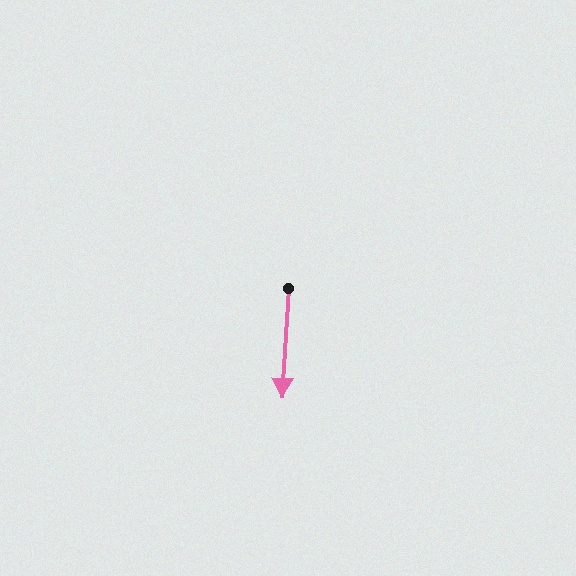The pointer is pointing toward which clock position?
Roughly 6 o'clock.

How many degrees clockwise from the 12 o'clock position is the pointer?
Approximately 184 degrees.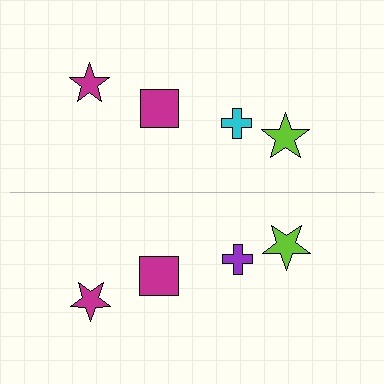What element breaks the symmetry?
The purple cross on the bottom side breaks the symmetry — its mirror counterpart is cyan.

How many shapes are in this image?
There are 8 shapes in this image.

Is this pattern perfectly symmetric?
No, the pattern is not perfectly symmetric. The purple cross on the bottom side breaks the symmetry — its mirror counterpart is cyan.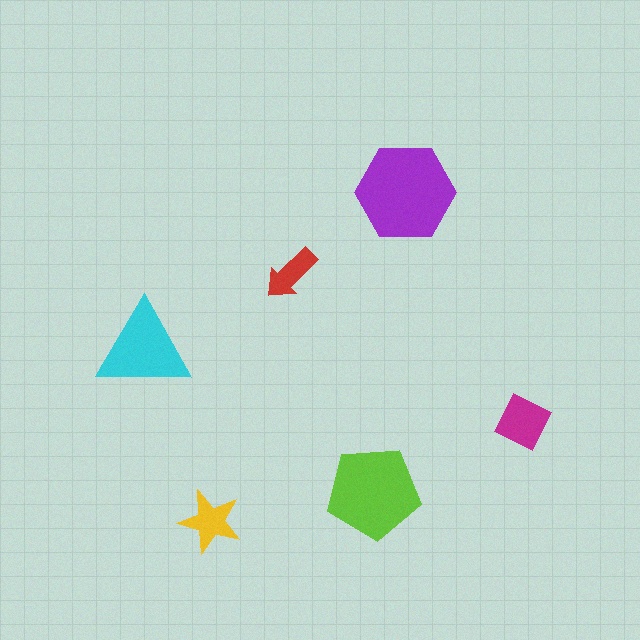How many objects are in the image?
There are 6 objects in the image.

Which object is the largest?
The purple hexagon.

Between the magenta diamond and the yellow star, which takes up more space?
The magenta diamond.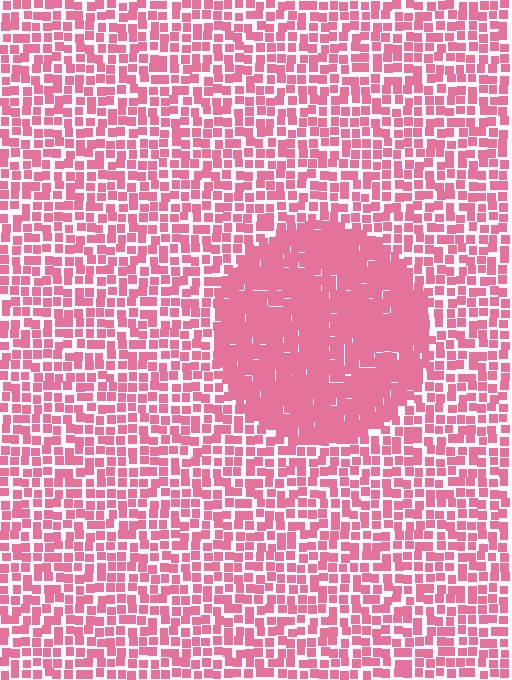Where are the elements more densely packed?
The elements are more densely packed inside the circle boundary.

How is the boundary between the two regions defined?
The boundary is defined by a change in element density (approximately 1.9x ratio). All elements are the same color, size, and shape.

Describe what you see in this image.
The image contains small pink elements arranged at two different densities. A circle-shaped region is visible where the elements are more densely packed than the surrounding area.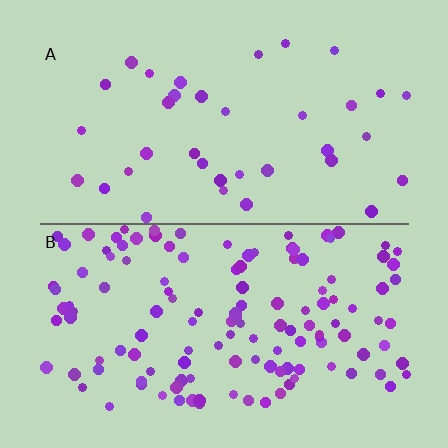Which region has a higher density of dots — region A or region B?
B (the bottom).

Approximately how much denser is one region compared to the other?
Approximately 3.6× — region B over region A.